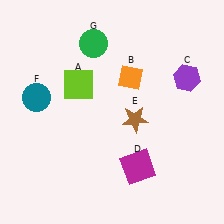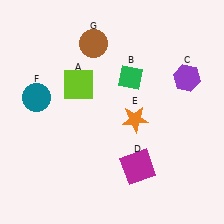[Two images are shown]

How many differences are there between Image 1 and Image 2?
There are 3 differences between the two images.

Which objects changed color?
B changed from orange to green. E changed from brown to orange. G changed from green to brown.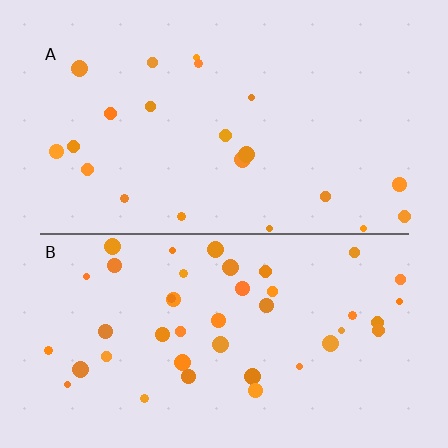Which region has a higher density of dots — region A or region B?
B (the bottom).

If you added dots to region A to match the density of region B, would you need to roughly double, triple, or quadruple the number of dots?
Approximately double.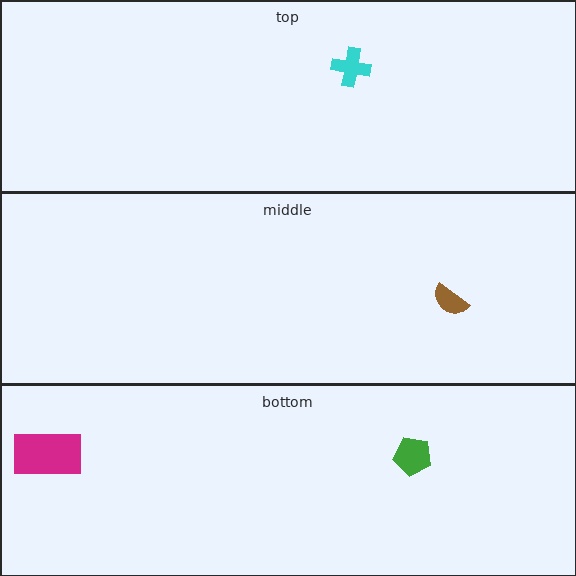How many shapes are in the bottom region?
2.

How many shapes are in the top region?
1.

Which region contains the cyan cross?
The top region.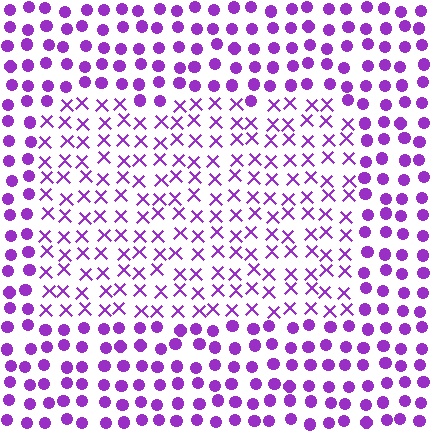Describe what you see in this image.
The image is filled with small purple elements arranged in a uniform grid. A rectangle-shaped region contains X marks, while the surrounding area contains circles. The boundary is defined purely by the change in element shape.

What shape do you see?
I see a rectangle.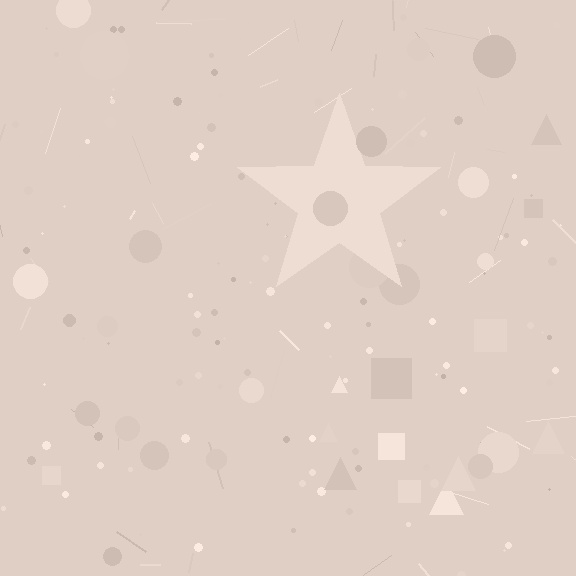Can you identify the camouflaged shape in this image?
The camouflaged shape is a star.